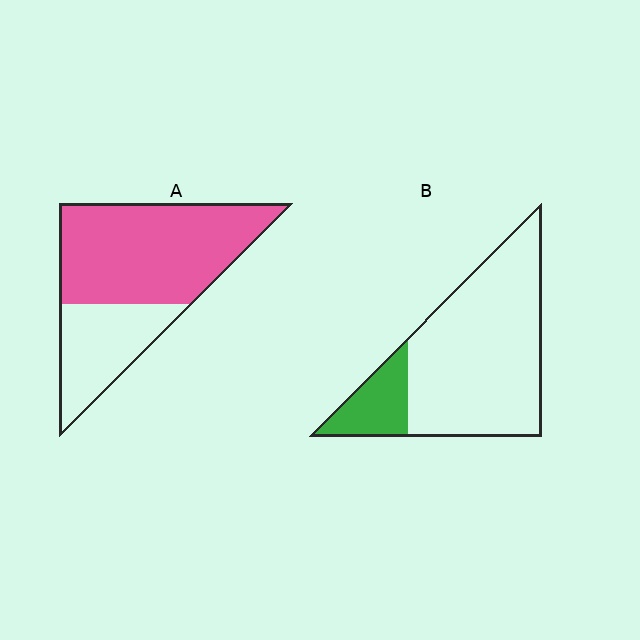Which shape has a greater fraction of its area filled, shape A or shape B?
Shape A.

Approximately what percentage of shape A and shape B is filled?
A is approximately 70% and B is approximately 20%.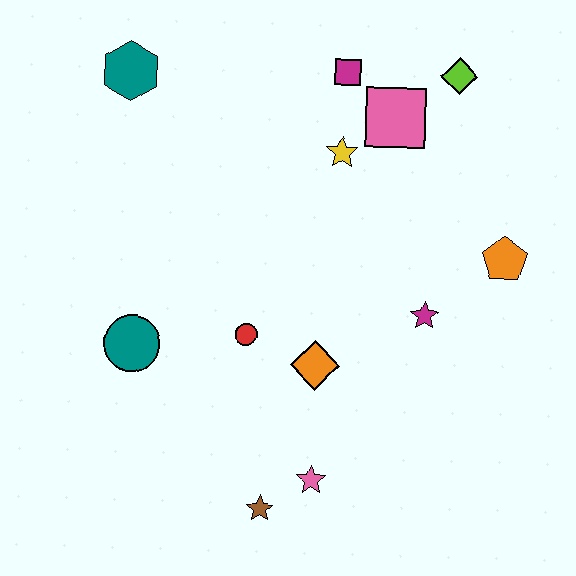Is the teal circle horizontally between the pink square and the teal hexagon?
Yes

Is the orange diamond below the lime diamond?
Yes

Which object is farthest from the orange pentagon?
The teal hexagon is farthest from the orange pentagon.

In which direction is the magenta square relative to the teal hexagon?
The magenta square is to the right of the teal hexagon.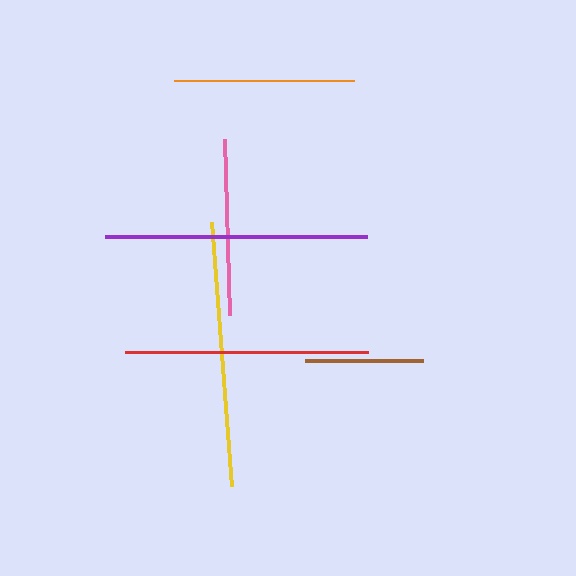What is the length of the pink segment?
The pink segment is approximately 176 pixels long.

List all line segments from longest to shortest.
From longest to shortest: yellow, purple, red, orange, pink, brown.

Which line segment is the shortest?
The brown line is the shortest at approximately 118 pixels.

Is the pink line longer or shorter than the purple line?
The purple line is longer than the pink line.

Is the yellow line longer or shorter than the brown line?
The yellow line is longer than the brown line.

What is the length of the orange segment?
The orange segment is approximately 180 pixels long.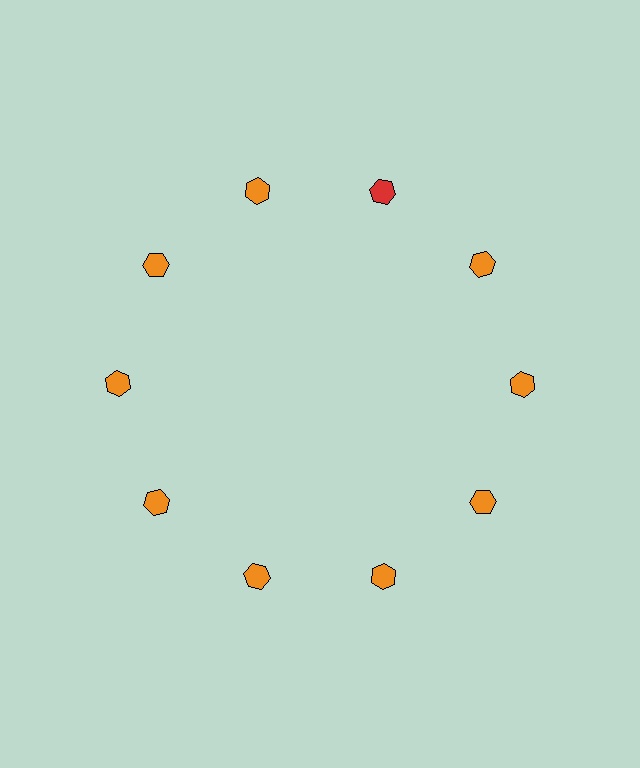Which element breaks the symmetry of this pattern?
The red hexagon at roughly the 1 o'clock position breaks the symmetry. All other shapes are orange hexagons.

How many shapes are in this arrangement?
There are 10 shapes arranged in a ring pattern.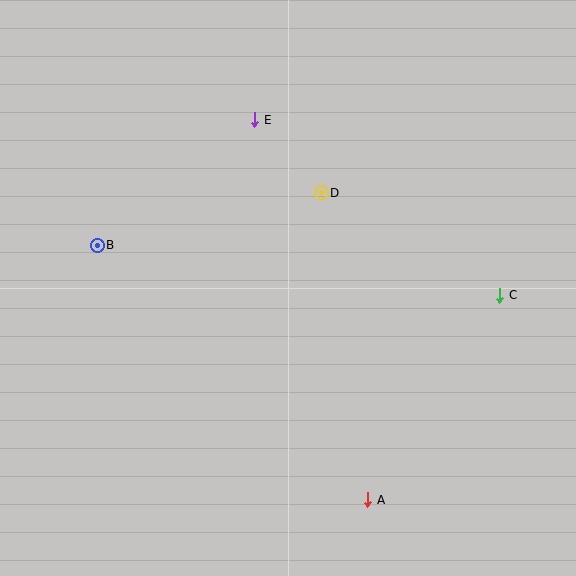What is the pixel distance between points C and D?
The distance between C and D is 206 pixels.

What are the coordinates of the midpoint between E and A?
The midpoint between E and A is at (311, 310).